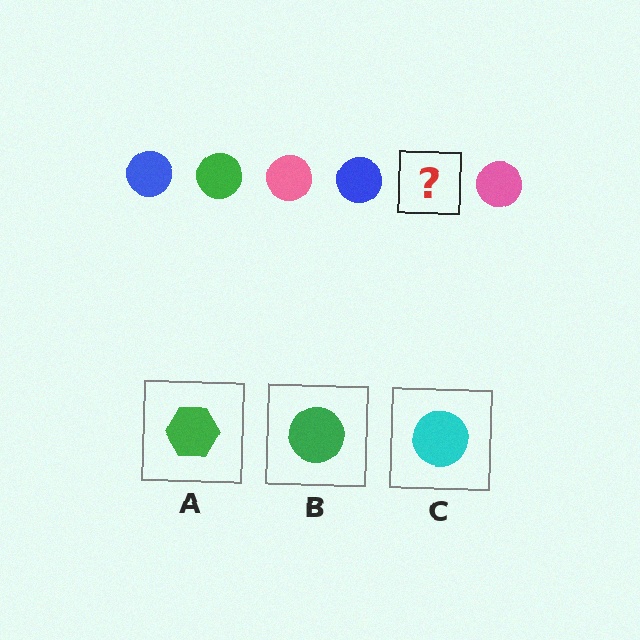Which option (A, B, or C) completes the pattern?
B.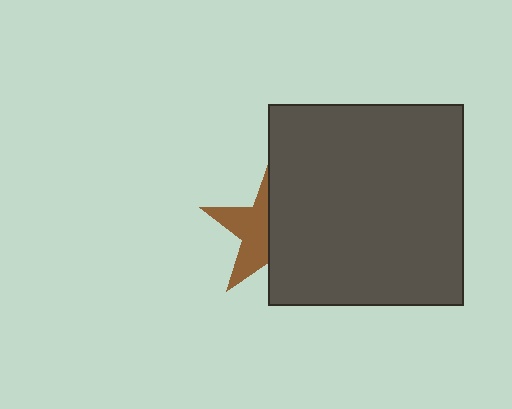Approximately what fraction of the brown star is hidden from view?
Roughly 55% of the brown star is hidden behind the dark gray rectangle.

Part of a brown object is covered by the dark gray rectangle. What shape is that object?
It is a star.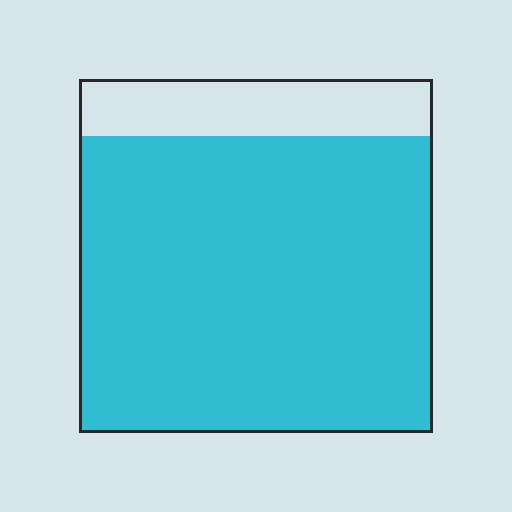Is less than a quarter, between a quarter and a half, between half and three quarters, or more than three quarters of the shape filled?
More than three quarters.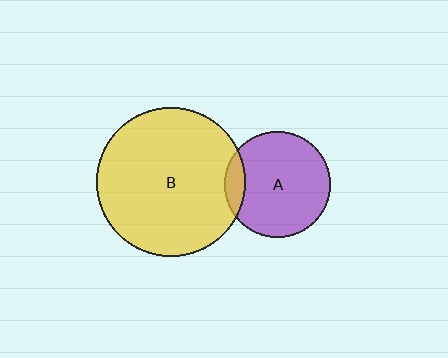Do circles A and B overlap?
Yes.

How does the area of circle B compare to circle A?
Approximately 2.0 times.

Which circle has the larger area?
Circle B (yellow).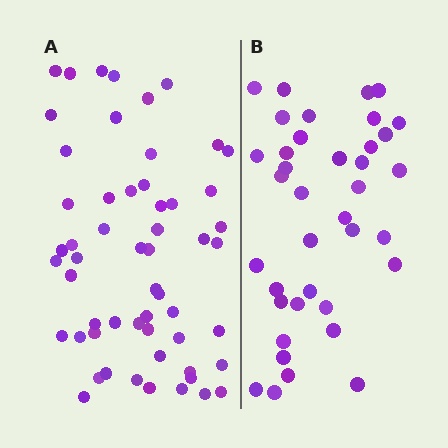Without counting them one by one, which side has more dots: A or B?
Region A (the left region) has more dots.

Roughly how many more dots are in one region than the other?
Region A has approximately 20 more dots than region B.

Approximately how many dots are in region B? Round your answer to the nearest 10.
About 40 dots. (The exact count is 38, which rounds to 40.)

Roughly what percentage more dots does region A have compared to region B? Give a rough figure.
About 45% more.